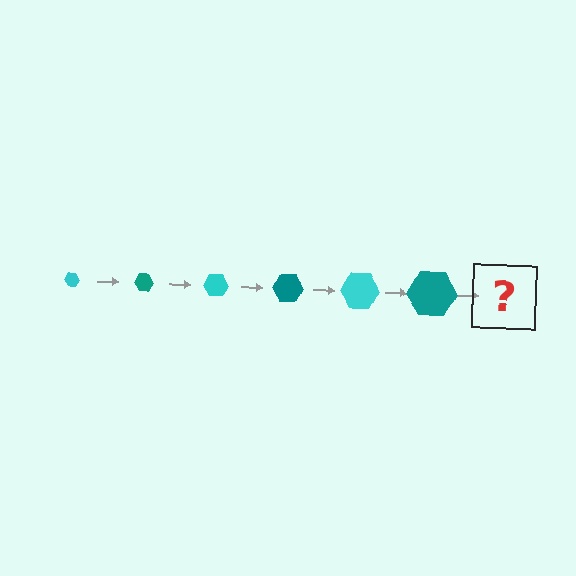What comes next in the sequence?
The next element should be a cyan hexagon, larger than the previous one.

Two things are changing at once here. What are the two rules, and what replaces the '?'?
The two rules are that the hexagon grows larger each step and the color cycles through cyan and teal. The '?' should be a cyan hexagon, larger than the previous one.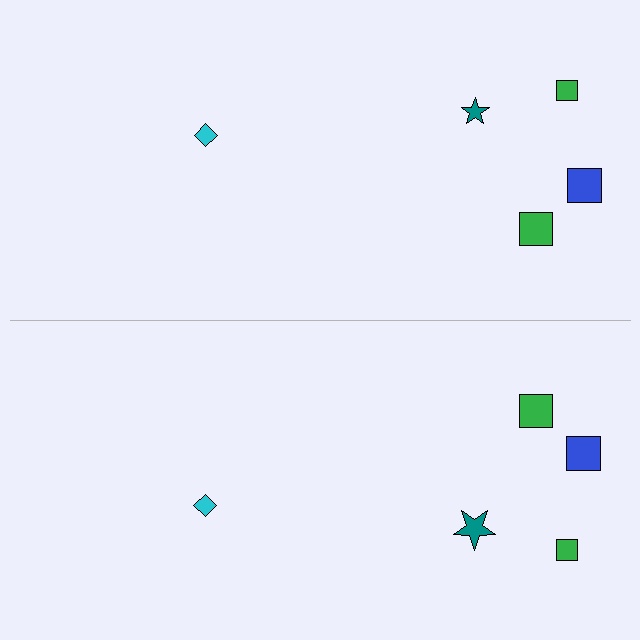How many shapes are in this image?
There are 10 shapes in this image.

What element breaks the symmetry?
The teal star on the bottom side has a different size than its mirror counterpart.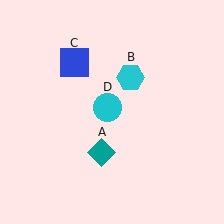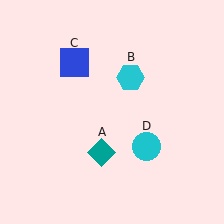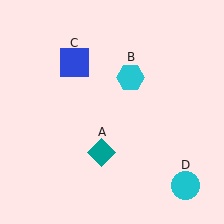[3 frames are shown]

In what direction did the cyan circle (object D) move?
The cyan circle (object D) moved down and to the right.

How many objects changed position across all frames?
1 object changed position: cyan circle (object D).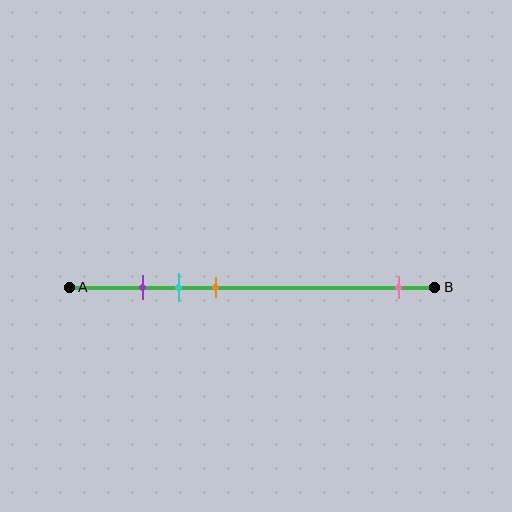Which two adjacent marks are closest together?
The purple and cyan marks are the closest adjacent pair.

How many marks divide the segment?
There are 4 marks dividing the segment.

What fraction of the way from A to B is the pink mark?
The pink mark is approximately 90% (0.9) of the way from A to B.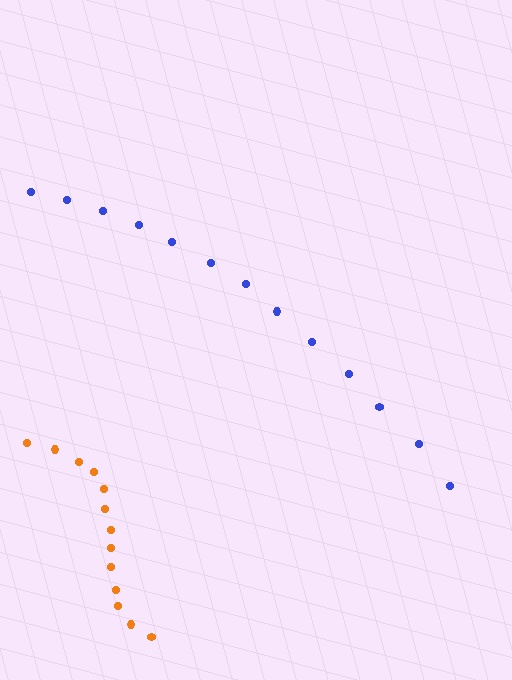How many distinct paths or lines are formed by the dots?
There are 2 distinct paths.